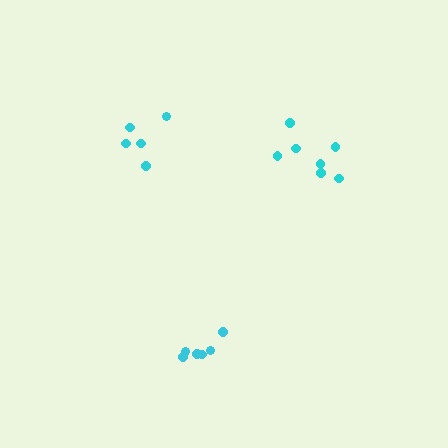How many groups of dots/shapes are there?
There are 3 groups.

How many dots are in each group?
Group 1: 7 dots, Group 2: 5 dots, Group 3: 6 dots (18 total).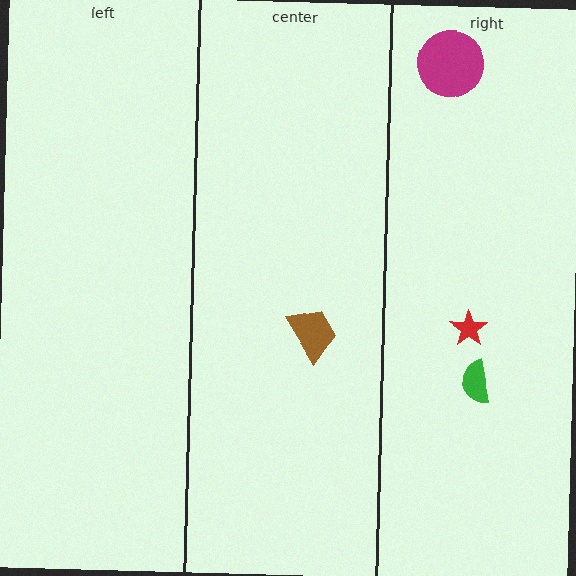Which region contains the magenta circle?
The right region.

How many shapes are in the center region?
1.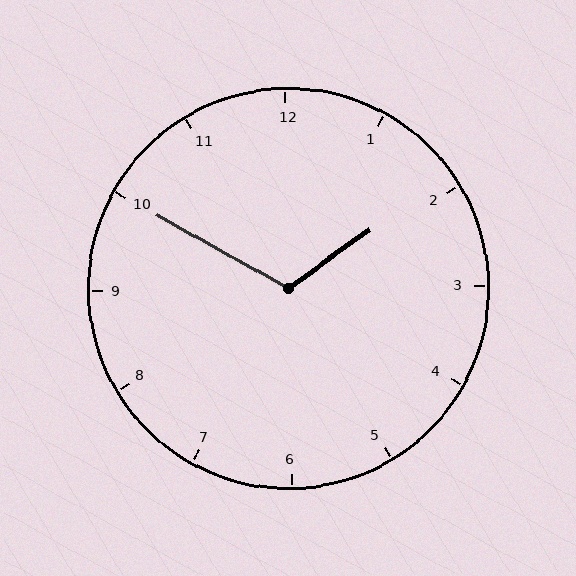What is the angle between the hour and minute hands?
Approximately 115 degrees.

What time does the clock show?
1:50.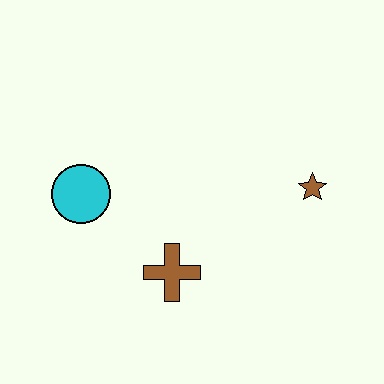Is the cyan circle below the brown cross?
No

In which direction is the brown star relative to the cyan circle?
The brown star is to the right of the cyan circle.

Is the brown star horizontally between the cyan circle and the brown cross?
No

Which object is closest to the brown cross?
The cyan circle is closest to the brown cross.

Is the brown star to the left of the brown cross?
No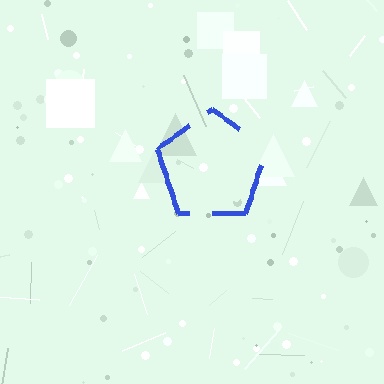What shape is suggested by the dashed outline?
The dashed outline suggests a pentagon.